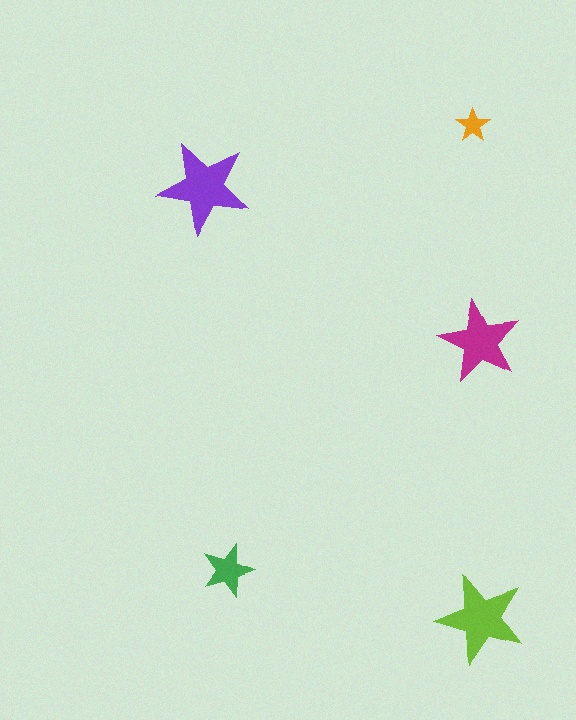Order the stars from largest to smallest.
the purple one, the lime one, the magenta one, the green one, the orange one.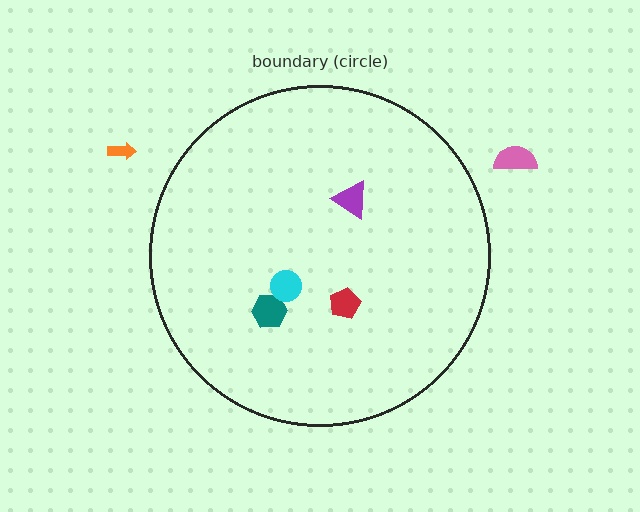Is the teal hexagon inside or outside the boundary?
Inside.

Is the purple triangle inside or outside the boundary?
Inside.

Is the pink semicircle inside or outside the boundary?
Outside.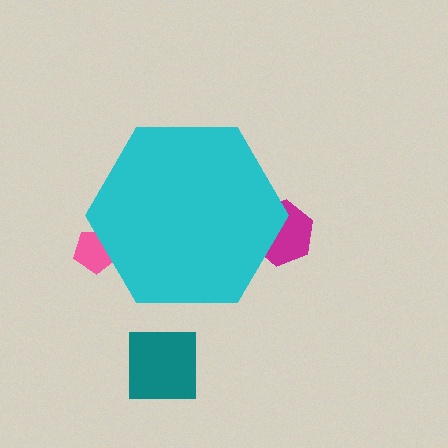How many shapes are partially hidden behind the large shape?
2 shapes are partially hidden.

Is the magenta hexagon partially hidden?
Yes, the magenta hexagon is partially hidden behind the cyan hexagon.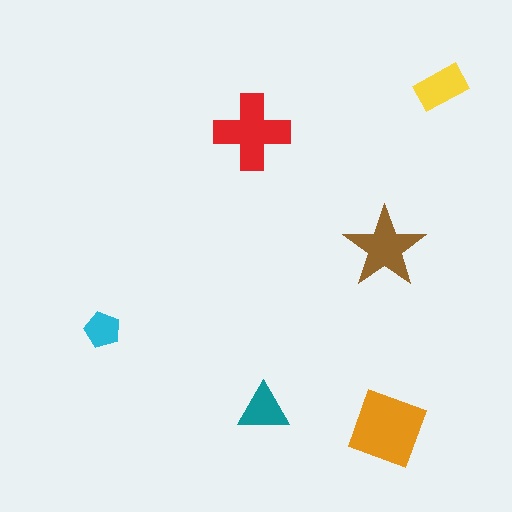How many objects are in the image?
There are 6 objects in the image.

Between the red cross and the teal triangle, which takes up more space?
The red cross.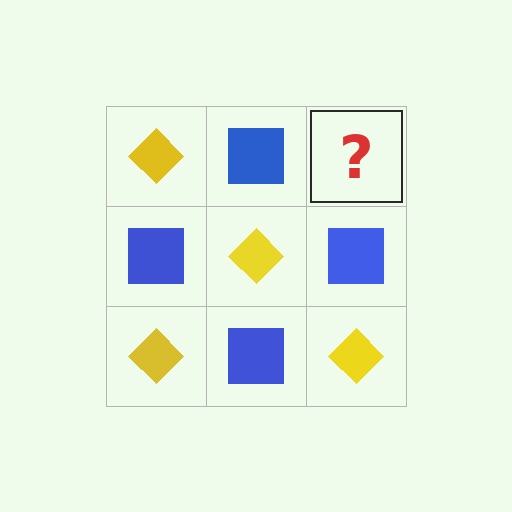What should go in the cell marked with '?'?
The missing cell should contain a yellow diamond.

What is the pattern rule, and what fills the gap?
The rule is that it alternates yellow diamond and blue square in a checkerboard pattern. The gap should be filled with a yellow diamond.